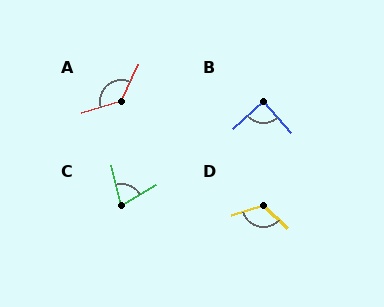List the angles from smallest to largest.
C (74°), B (90°), D (119°), A (132°).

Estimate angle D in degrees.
Approximately 119 degrees.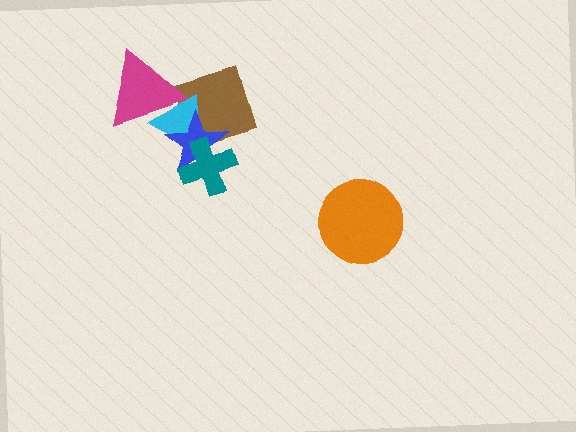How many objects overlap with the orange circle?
0 objects overlap with the orange circle.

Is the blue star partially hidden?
Yes, it is partially covered by another shape.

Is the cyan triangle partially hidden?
Yes, it is partially covered by another shape.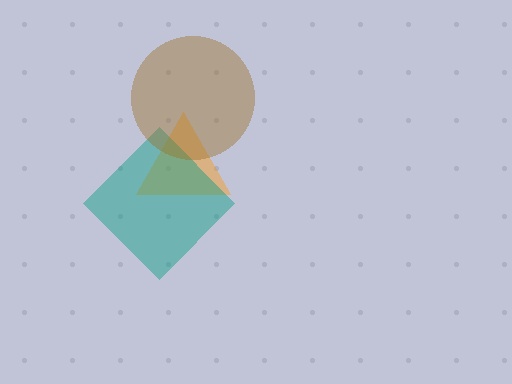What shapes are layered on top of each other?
The layered shapes are: an orange triangle, a teal diamond, a brown circle.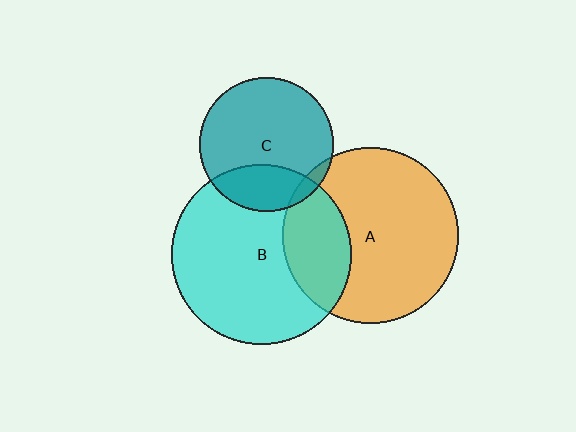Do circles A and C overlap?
Yes.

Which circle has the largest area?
Circle B (cyan).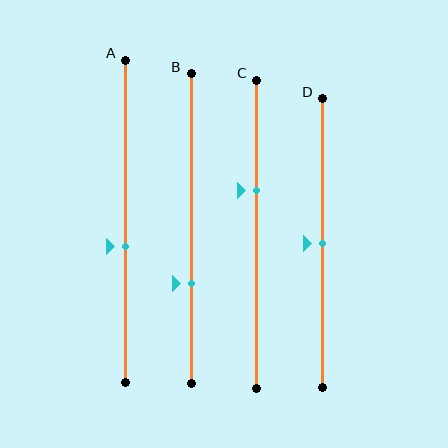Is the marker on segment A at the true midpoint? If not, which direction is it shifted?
No, the marker on segment A is shifted downward by about 8% of the segment length.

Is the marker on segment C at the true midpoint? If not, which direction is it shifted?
No, the marker on segment C is shifted upward by about 14% of the segment length.